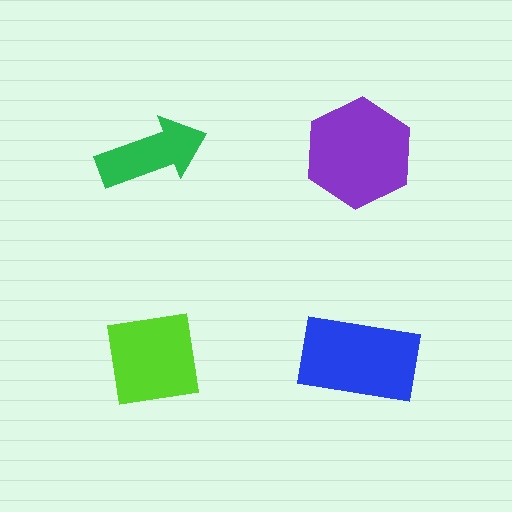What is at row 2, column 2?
A blue rectangle.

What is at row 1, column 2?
A purple hexagon.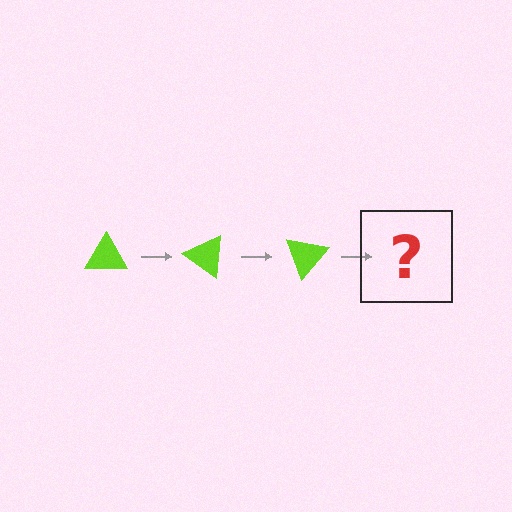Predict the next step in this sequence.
The next step is a lime triangle rotated 105 degrees.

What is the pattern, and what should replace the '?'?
The pattern is that the triangle rotates 35 degrees each step. The '?' should be a lime triangle rotated 105 degrees.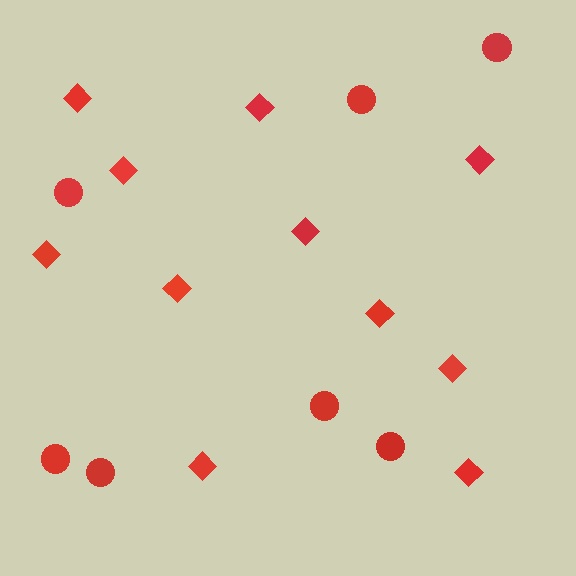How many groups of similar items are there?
There are 2 groups: one group of diamonds (11) and one group of circles (7).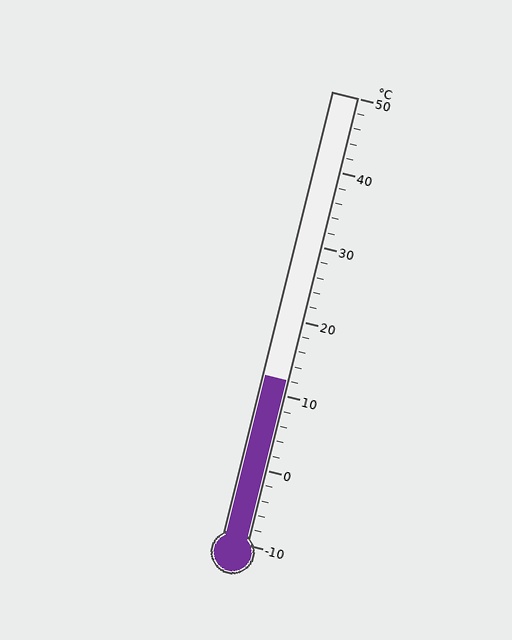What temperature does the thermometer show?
The thermometer shows approximately 12°C.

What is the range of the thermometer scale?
The thermometer scale ranges from -10°C to 50°C.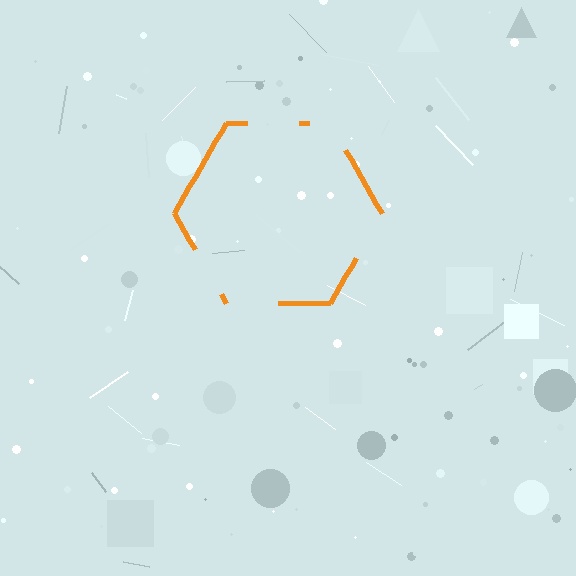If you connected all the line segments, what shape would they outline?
They would outline a hexagon.